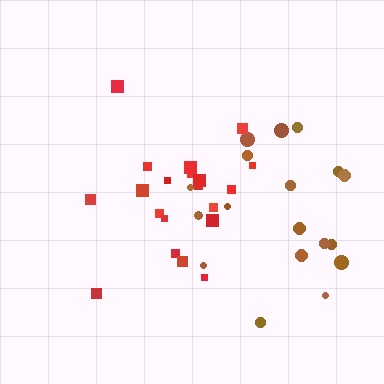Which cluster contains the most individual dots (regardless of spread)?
Red (20).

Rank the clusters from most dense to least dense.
brown, red.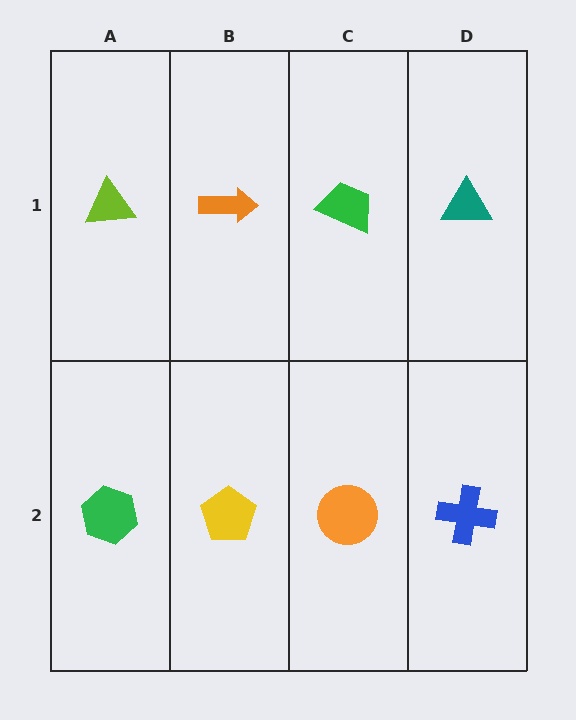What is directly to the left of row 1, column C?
An orange arrow.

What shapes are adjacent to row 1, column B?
A yellow pentagon (row 2, column B), a lime triangle (row 1, column A), a green trapezoid (row 1, column C).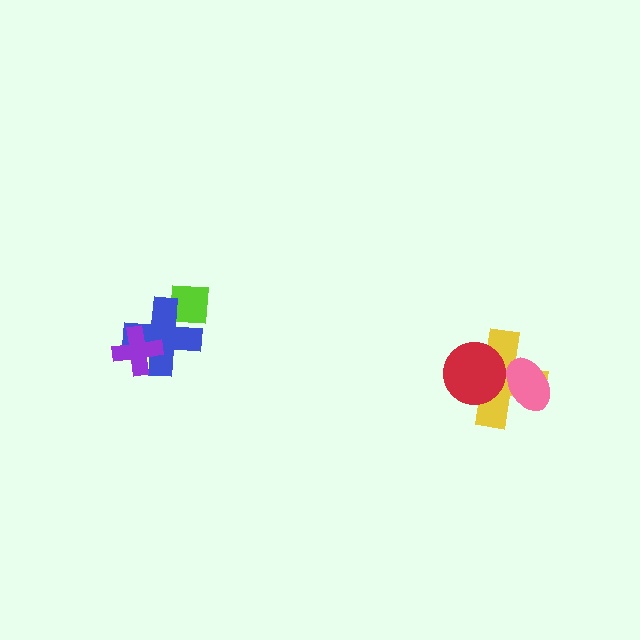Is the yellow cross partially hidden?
Yes, it is partially covered by another shape.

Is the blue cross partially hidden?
Yes, it is partially covered by another shape.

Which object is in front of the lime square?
The blue cross is in front of the lime square.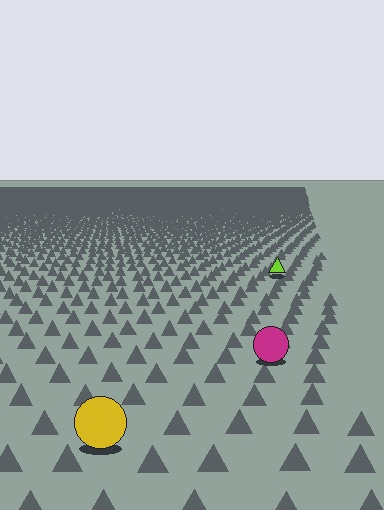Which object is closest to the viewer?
The yellow circle is closest. The texture marks near it are larger and more spread out.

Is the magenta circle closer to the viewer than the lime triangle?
Yes. The magenta circle is closer — you can tell from the texture gradient: the ground texture is coarser near it.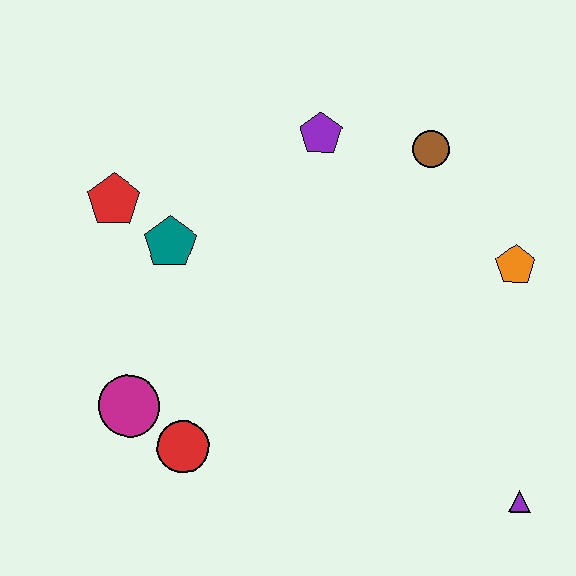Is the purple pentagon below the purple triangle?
No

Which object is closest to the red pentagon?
The teal pentagon is closest to the red pentagon.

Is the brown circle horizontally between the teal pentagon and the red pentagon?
No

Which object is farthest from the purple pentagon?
The purple triangle is farthest from the purple pentagon.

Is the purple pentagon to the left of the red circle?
No